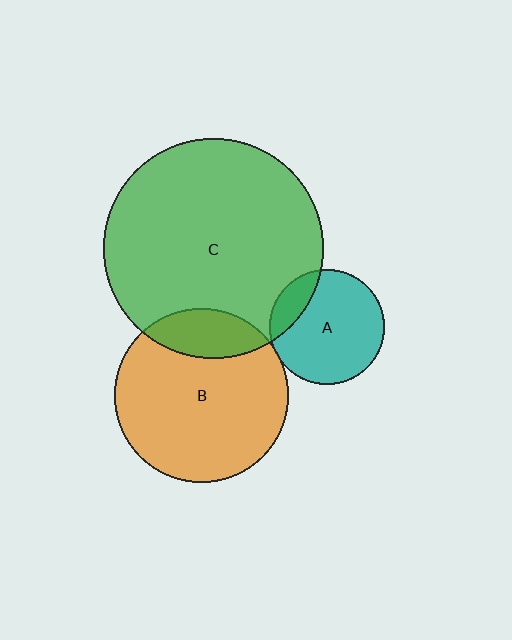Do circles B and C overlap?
Yes.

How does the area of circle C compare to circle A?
Approximately 3.7 times.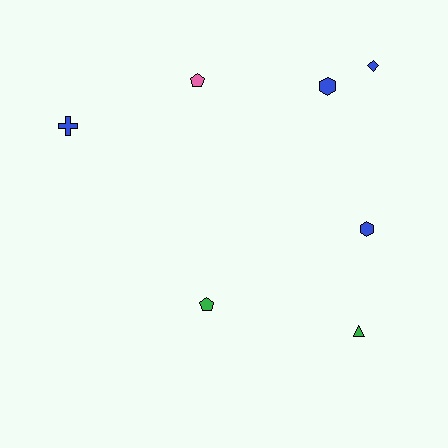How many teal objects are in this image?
There are no teal objects.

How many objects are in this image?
There are 7 objects.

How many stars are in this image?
There are no stars.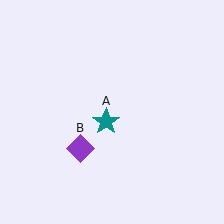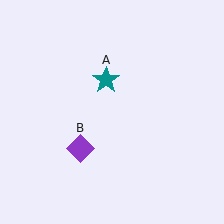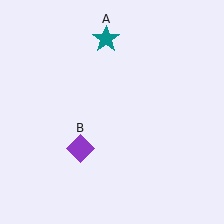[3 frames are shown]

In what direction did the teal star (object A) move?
The teal star (object A) moved up.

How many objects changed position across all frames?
1 object changed position: teal star (object A).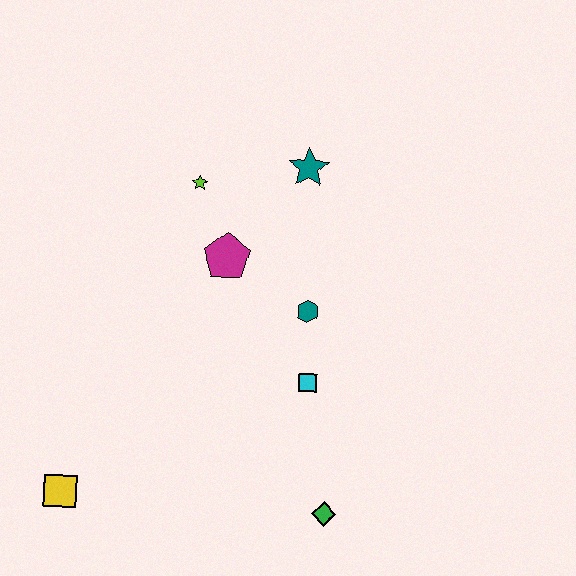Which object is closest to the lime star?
The magenta pentagon is closest to the lime star.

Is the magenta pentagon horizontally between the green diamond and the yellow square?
Yes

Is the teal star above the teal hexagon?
Yes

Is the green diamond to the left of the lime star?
No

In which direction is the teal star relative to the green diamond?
The teal star is above the green diamond.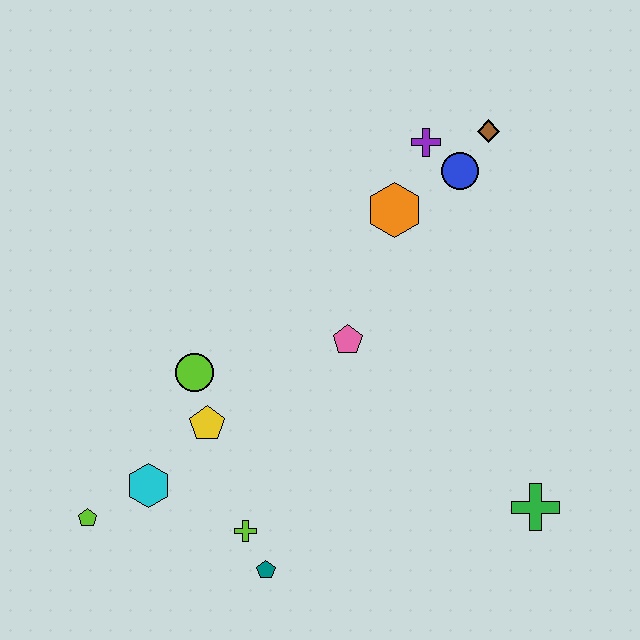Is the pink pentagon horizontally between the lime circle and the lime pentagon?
No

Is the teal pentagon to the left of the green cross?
Yes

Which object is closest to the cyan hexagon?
The lime pentagon is closest to the cyan hexagon.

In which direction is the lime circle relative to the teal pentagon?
The lime circle is above the teal pentagon.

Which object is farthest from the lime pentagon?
The brown diamond is farthest from the lime pentagon.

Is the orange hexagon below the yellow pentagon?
No